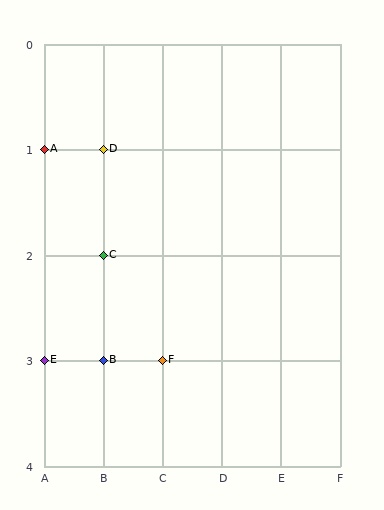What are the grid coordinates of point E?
Point E is at grid coordinates (A, 3).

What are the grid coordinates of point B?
Point B is at grid coordinates (B, 3).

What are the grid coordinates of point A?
Point A is at grid coordinates (A, 1).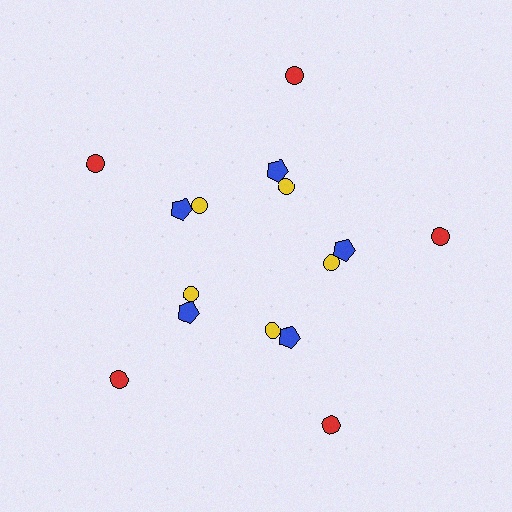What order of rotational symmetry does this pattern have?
This pattern has 5-fold rotational symmetry.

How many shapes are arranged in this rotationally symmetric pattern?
There are 15 shapes, arranged in 5 groups of 3.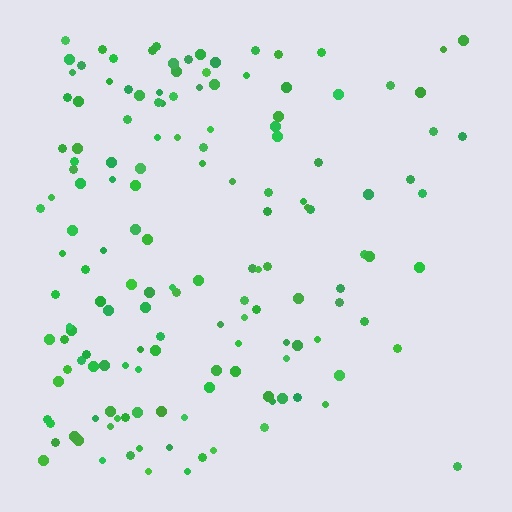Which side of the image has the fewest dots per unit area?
The right.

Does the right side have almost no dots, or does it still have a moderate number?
Still a moderate number, just noticeably fewer than the left.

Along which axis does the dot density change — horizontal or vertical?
Horizontal.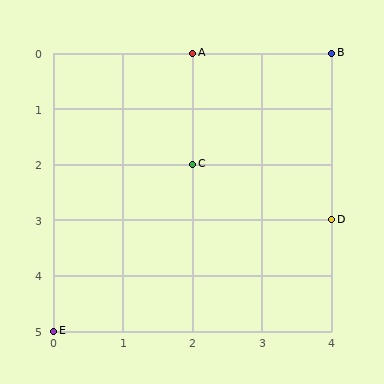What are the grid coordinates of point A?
Point A is at grid coordinates (2, 0).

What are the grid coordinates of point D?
Point D is at grid coordinates (4, 3).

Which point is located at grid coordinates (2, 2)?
Point C is at (2, 2).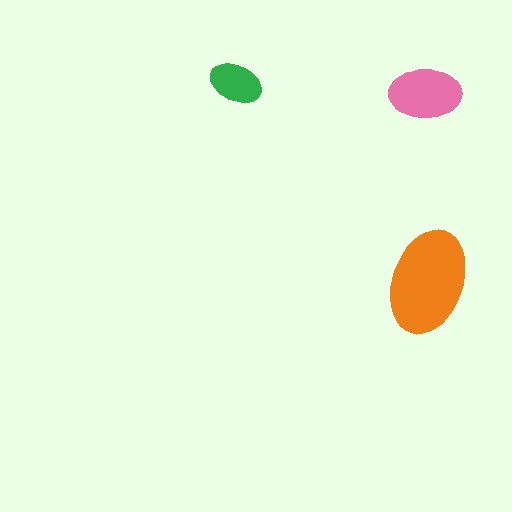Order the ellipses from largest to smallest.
the orange one, the pink one, the green one.